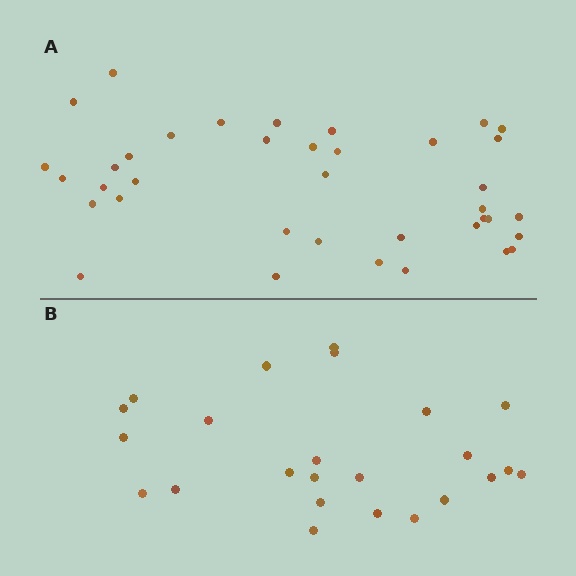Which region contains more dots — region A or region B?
Region A (the top region) has more dots.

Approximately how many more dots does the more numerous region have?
Region A has approximately 15 more dots than region B.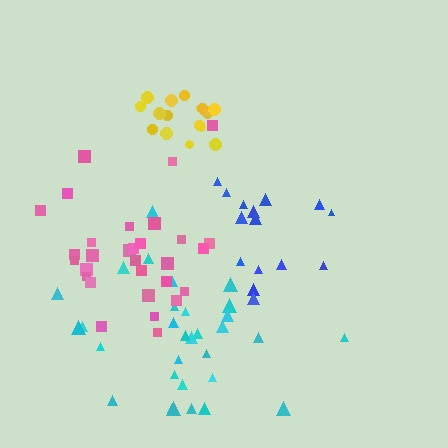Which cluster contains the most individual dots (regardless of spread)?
Cyan (31).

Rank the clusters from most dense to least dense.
yellow, pink, cyan, blue.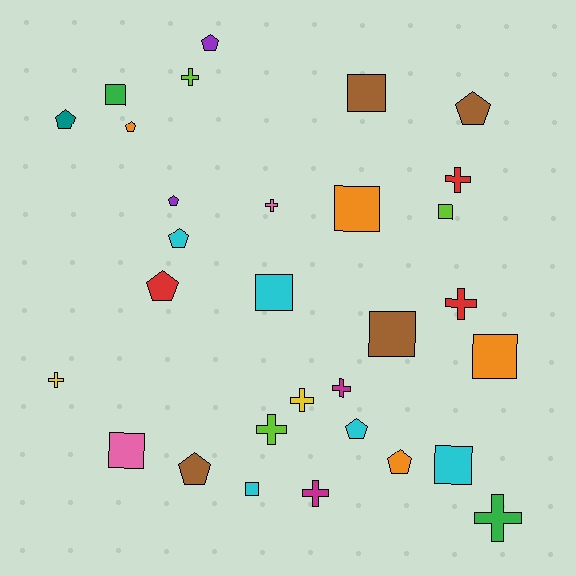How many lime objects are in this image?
There are 3 lime objects.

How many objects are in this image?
There are 30 objects.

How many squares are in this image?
There are 10 squares.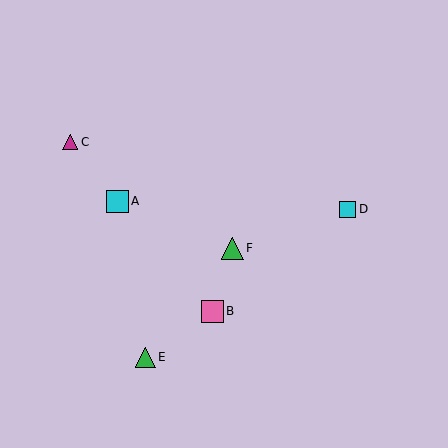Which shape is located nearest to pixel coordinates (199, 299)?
The pink square (labeled B) at (212, 311) is nearest to that location.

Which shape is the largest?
The pink square (labeled B) is the largest.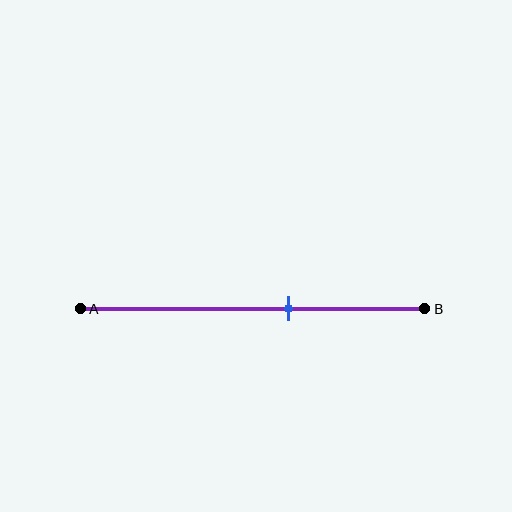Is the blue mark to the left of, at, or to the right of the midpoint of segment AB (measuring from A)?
The blue mark is to the right of the midpoint of segment AB.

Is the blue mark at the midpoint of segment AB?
No, the mark is at about 60% from A, not at the 50% midpoint.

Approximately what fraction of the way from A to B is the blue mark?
The blue mark is approximately 60% of the way from A to B.